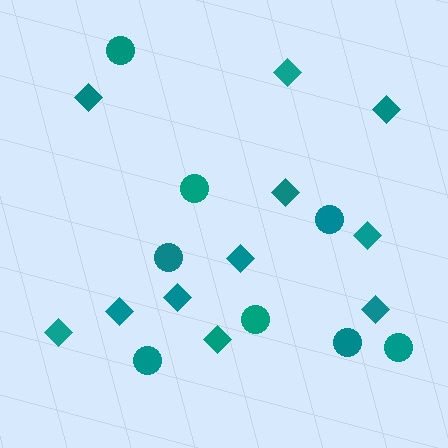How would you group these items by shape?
There are 2 groups: one group of diamonds (11) and one group of circles (8).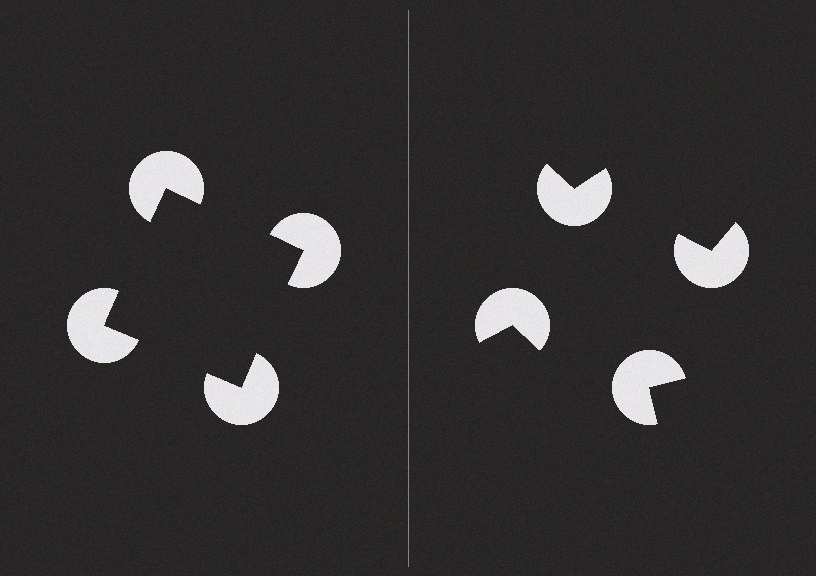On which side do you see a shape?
An illusory square appears on the left side. On the right side the wedge cuts are rotated, so no coherent shape forms.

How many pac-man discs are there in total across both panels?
8 — 4 on each side.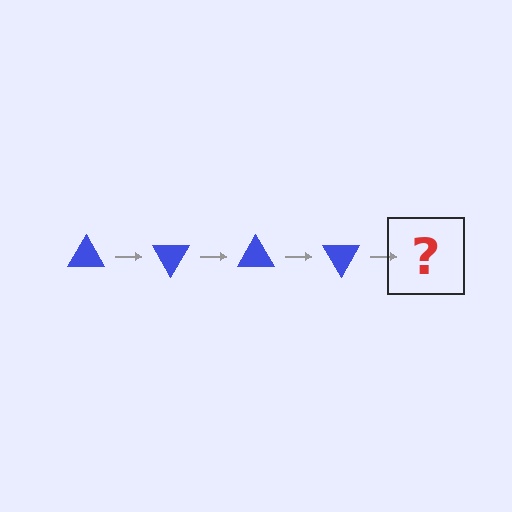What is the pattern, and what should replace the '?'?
The pattern is that the triangle rotates 60 degrees each step. The '?' should be a blue triangle rotated 240 degrees.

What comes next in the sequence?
The next element should be a blue triangle rotated 240 degrees.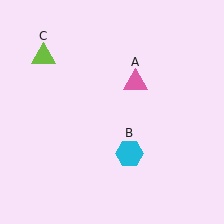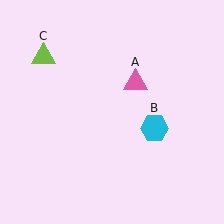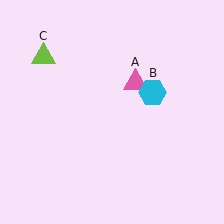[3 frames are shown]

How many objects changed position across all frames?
1 object changed position: cyan hexagon (object B).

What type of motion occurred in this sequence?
The cyan hexagon (object B) rotated counterclockwise around the center of the scene.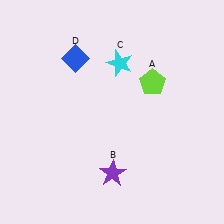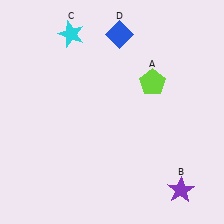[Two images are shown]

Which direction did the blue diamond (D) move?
The blue diamond (D) moved right.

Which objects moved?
The objects that moved are: the purple star (B), the cyan star (C), the blue diamond (D).